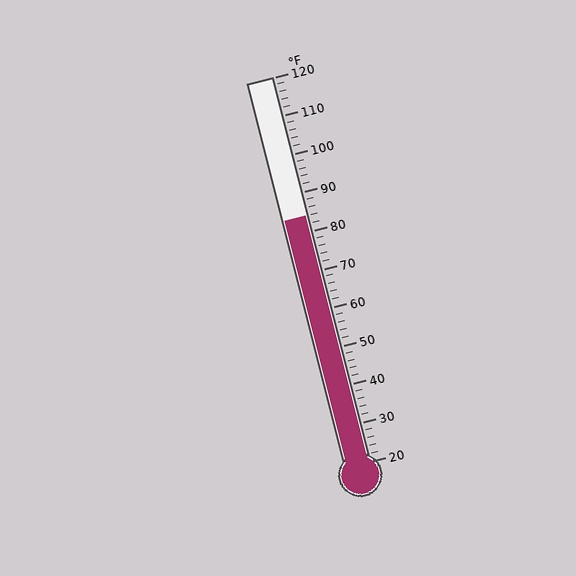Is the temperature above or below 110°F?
The temperature is below 110°F.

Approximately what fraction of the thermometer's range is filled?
The thermometer is filled to approximately 65% of its range.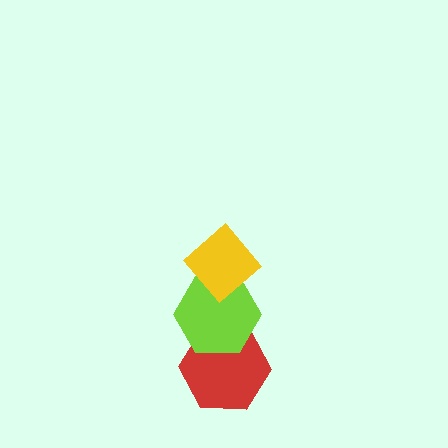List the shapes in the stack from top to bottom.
From top to bottom: the yellow diamond, the lime hexagon, the red hexagon.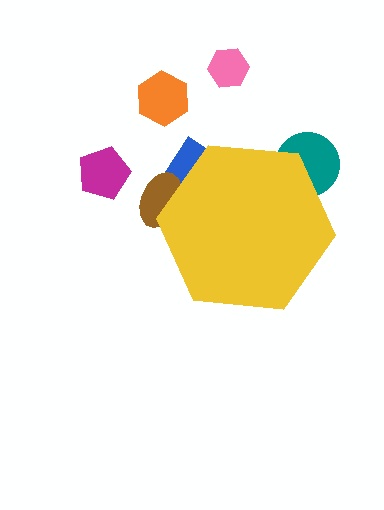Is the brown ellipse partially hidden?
Yes, the brown ellipse is partially hidden behind the yellow hexagon.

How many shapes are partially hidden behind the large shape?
3 shapes are partially hidden.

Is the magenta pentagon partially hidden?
No, the magenta pentagon is fully visible.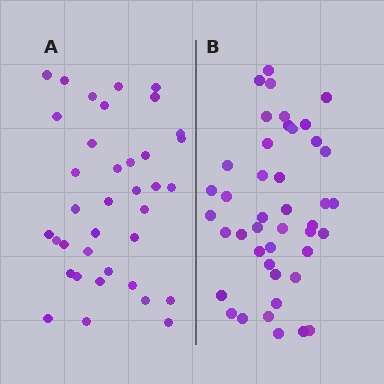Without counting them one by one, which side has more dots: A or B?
Region B (the right region) has more dots.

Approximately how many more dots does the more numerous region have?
Region B has about 6 more dots than region A.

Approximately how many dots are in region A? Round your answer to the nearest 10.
About 40 dots. (The exact count is 37, which rounds to 40.)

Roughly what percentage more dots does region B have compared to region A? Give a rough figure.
About 15% more.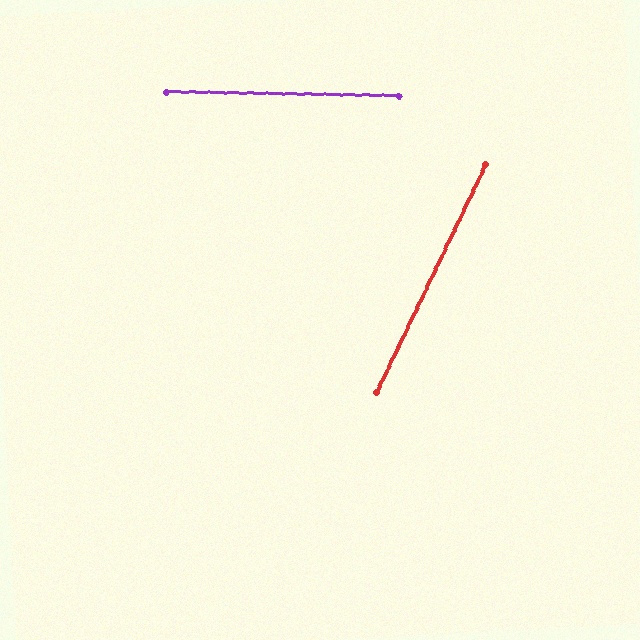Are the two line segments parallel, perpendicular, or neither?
Neither parallel nor perpendicular — they differ by about 66°.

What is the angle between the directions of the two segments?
Approximately 66 degrees.